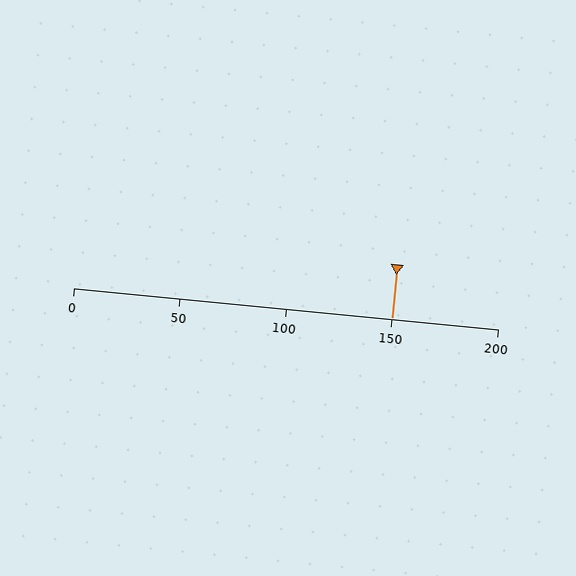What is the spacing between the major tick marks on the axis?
The major ticks are spaced 50 apart.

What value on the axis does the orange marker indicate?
The marker indicates approximately 150.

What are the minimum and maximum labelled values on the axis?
The axis runs from 0 to 200.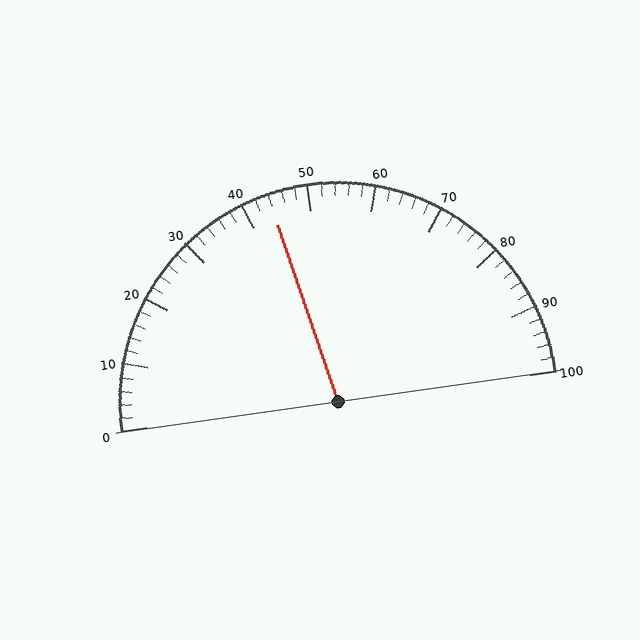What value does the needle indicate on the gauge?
The needle indicates approximately 44.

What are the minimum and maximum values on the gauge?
The gauge ranges from 0 to 100.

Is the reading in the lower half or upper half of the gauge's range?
The reading is in the lower half of the range (0 to 100).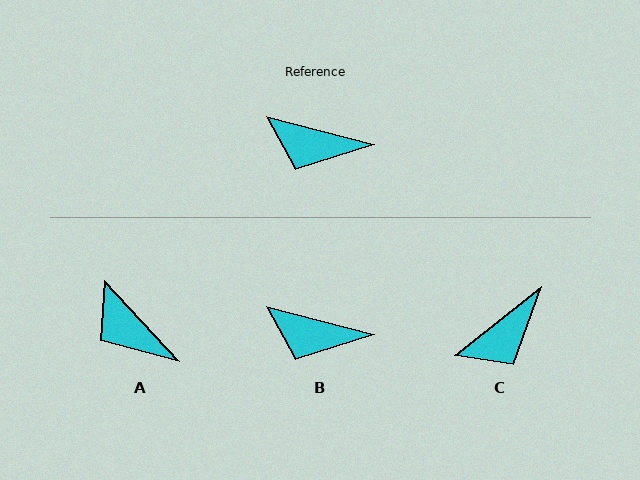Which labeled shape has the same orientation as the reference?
B.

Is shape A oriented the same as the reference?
No, it is off by about 32 degrees.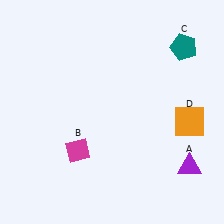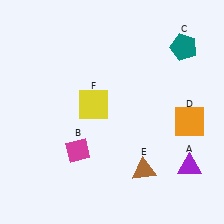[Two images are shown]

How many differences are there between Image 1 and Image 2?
There are 2 differences between the two images.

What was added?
A brown triangle (E), a yellow square (F) were added in Image 2.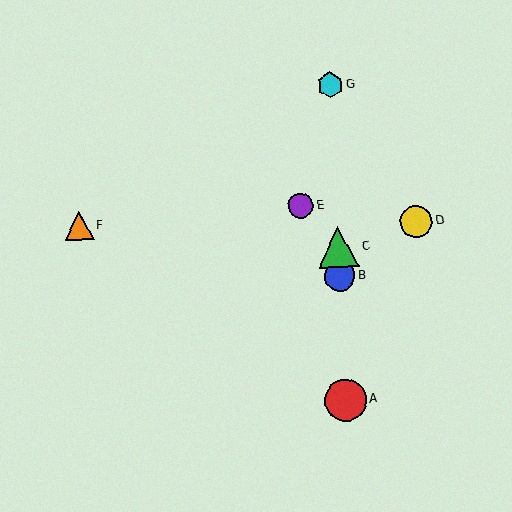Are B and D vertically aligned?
No, B is at x≈340 and D is at x≈416.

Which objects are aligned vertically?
Objects A, B, C, G are aligned vertically.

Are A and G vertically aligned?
Yes, both are at x≈346.